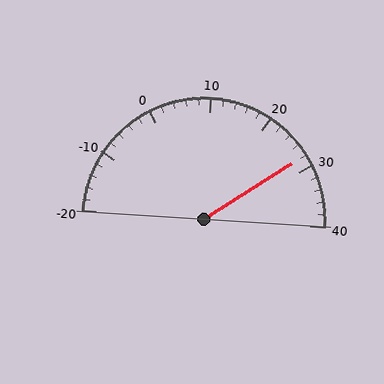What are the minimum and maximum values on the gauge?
The gauge ranges from -20 to 40.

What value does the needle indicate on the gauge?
The needle indicates approximately 28.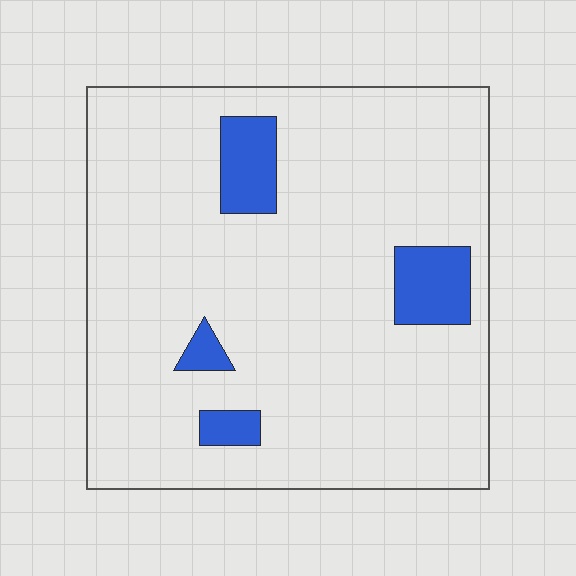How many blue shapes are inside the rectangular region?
4.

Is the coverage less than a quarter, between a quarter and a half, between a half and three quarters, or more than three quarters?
Less than a quarter.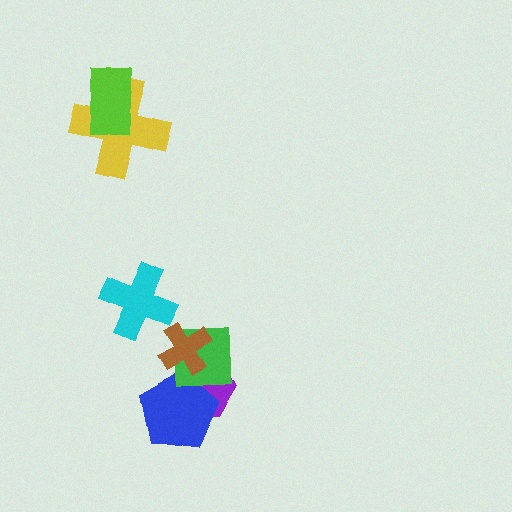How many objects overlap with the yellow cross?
1 object overlaps with the yellow cross.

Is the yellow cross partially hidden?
Yes, it is partially covered by another shape.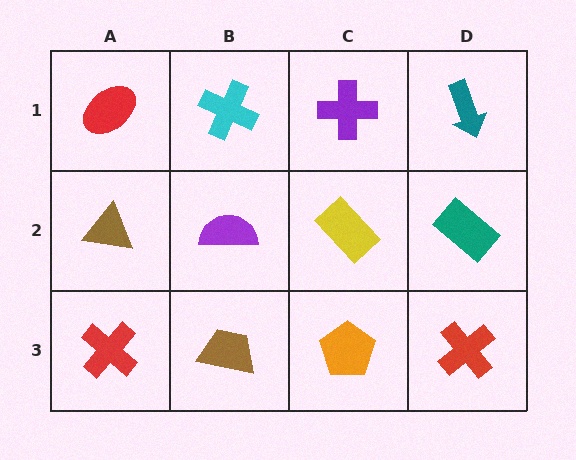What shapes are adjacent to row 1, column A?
A brown triangle (row 2, column A), a cyan cross (row 1, column B).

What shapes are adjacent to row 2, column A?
A red ellipse (row 1, column A), a red cross (row 3, column A), a purple semicircle (row 2, column B).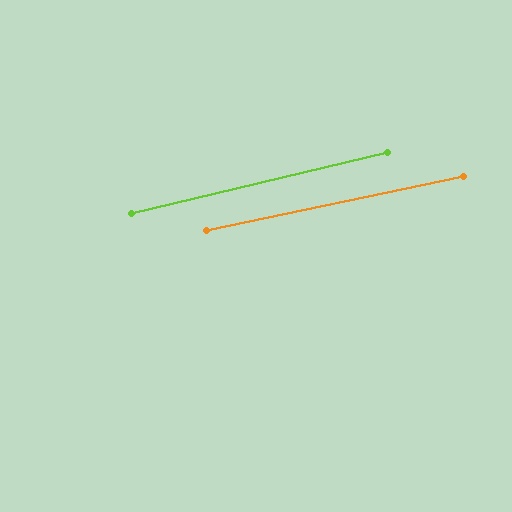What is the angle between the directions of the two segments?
Approximately 1 degree.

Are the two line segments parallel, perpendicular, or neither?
Parallel — their directions differ by only 1.4°.